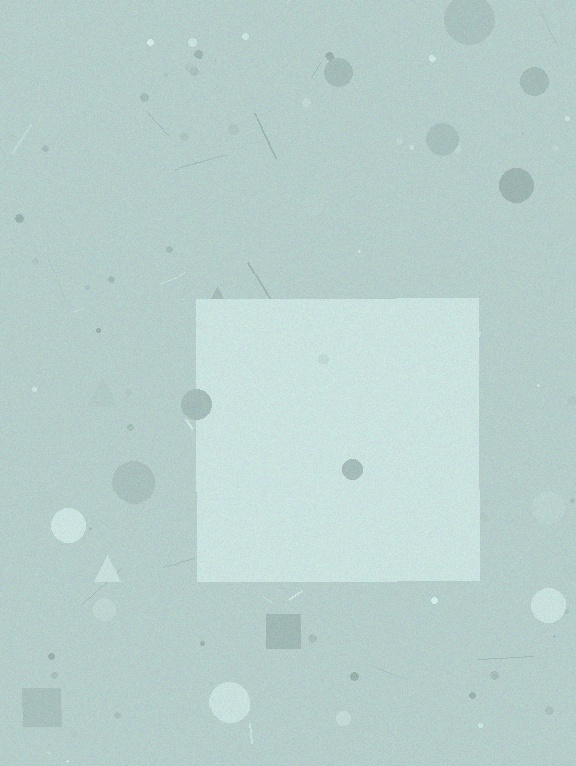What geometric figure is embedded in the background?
A square is embedded in the background.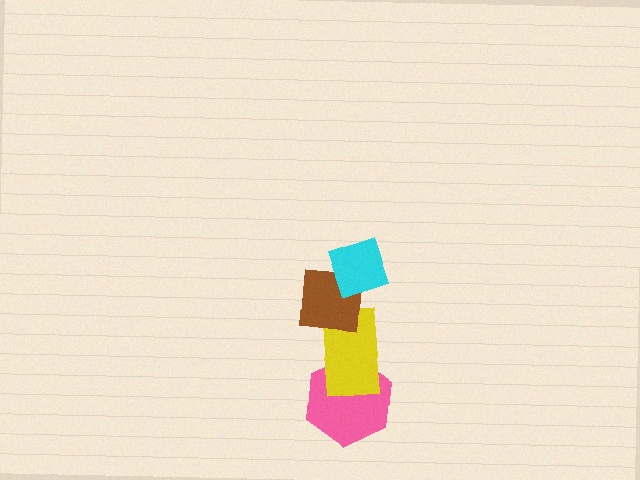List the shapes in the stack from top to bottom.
From top to bottom: the cyan diamond, the brown square, the yellow rectangle, the pink hexagon.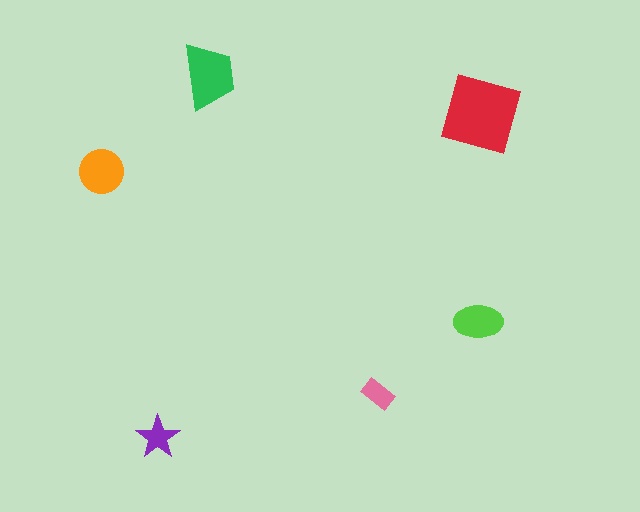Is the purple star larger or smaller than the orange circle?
Smaller.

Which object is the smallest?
The pink rectangle.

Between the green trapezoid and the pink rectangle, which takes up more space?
The green trapezoid.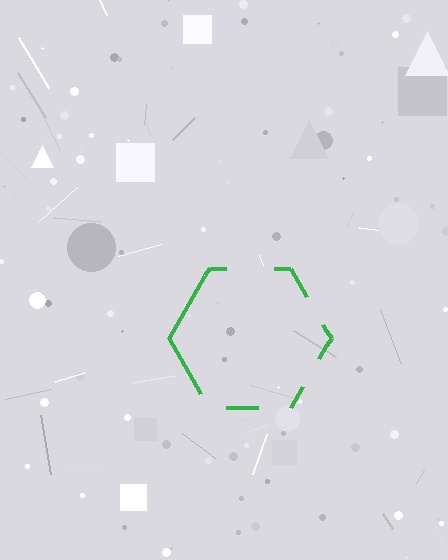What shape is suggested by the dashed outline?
The dashed outline suggests a hexagon.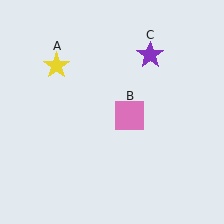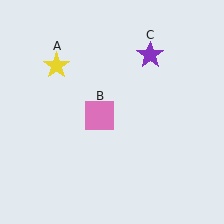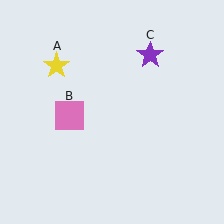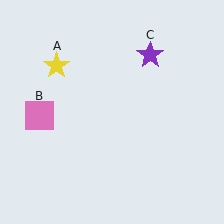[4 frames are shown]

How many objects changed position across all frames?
1 object changed position: pink square (object B).